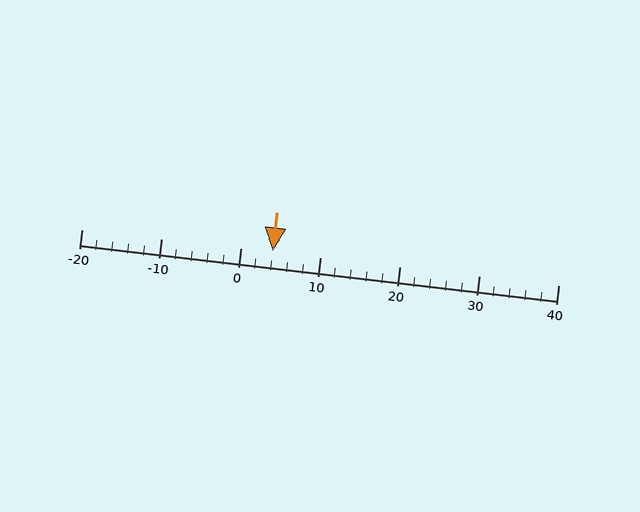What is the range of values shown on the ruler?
The ruler shows values from -20 to 40.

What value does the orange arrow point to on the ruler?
The orange arrow points to approximately 4.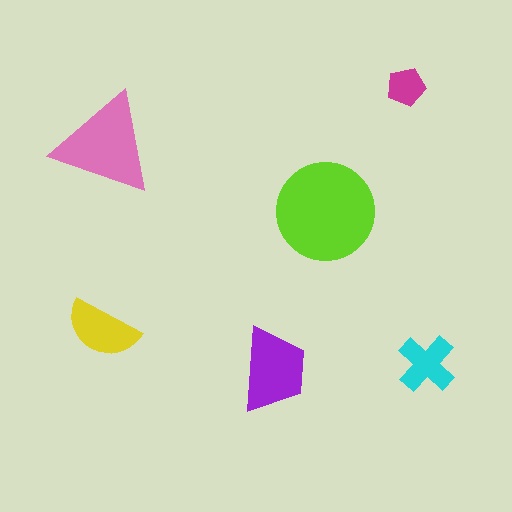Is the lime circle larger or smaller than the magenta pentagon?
Larger.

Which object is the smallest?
The magenta pentagon.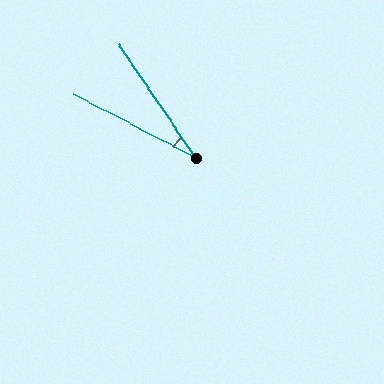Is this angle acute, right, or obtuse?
It is acute.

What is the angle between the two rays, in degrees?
Approximately 29 degrees.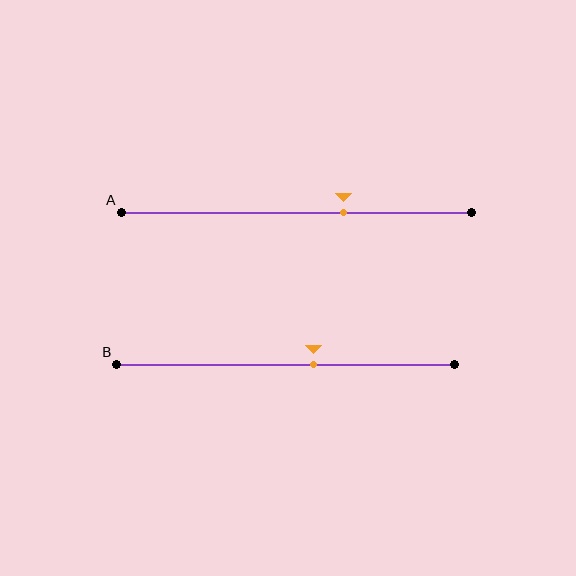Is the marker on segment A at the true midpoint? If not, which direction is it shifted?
No, the marker on segment A is shifted to the right by about 13% of the segment length.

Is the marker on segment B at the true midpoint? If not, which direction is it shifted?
No, the marker on segment B is shifted to the right by about 8% of the segment length.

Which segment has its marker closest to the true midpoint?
Segment B has its marker closest to the true midpoint.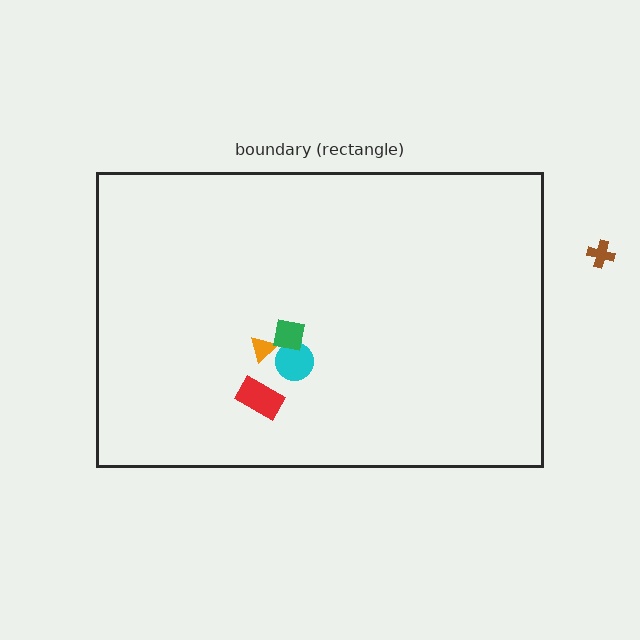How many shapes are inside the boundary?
4 inside, 1 outside.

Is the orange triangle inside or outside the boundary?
Inside.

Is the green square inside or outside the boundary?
Inside.